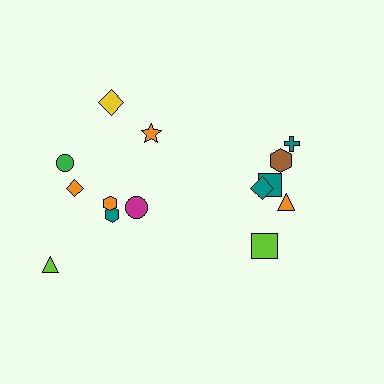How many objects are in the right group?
There are 6 objects.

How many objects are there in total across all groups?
There are 14 objects.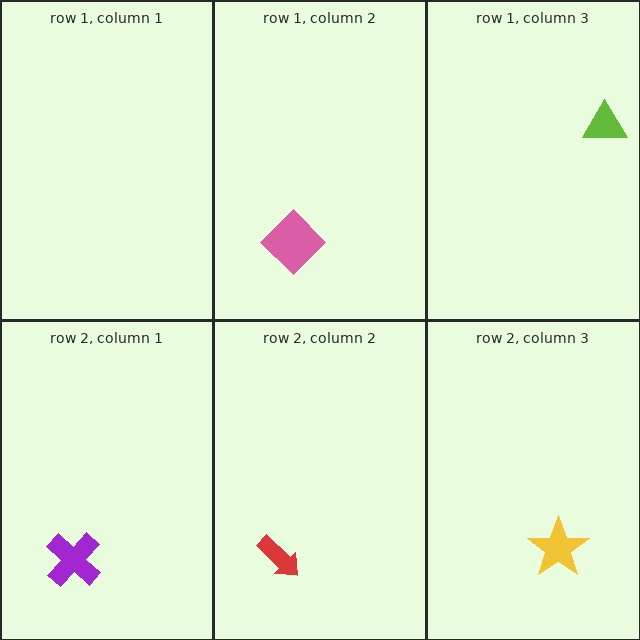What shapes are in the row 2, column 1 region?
The purple cross.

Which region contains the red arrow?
The row 2, column 2 region.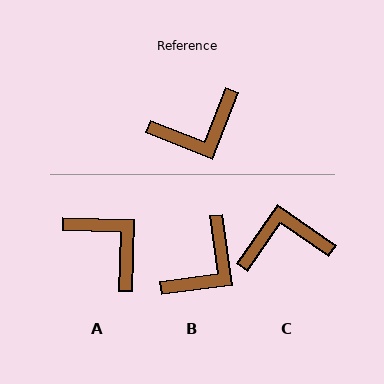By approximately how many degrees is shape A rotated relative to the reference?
Approximately 109 degrees counter-clockwise.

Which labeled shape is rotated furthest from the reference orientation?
C, about 167 degrees away.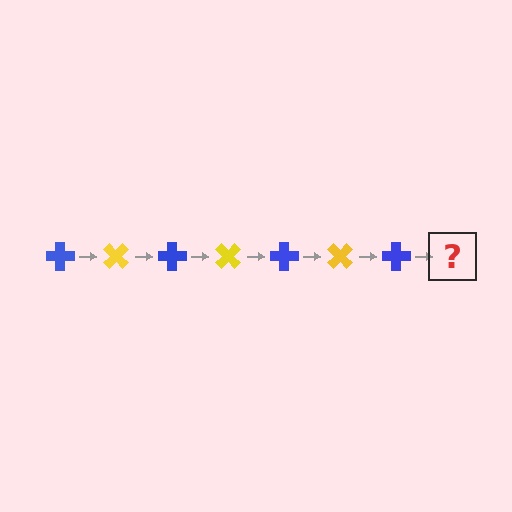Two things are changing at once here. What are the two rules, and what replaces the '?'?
The two rules are that it rotates 45 degrees each step and the color cycles through blue and yellow. The '?' should be a yellow cross, rotated 315 degrees from the start.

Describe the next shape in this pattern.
It should be a yellow cross, rotated 315 degrees from the start.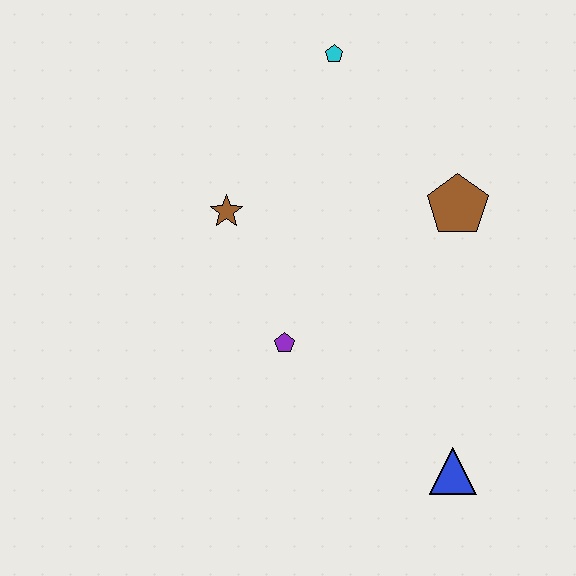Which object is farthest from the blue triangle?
The cyan pentagon is farthest from the blue triangle.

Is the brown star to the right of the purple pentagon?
No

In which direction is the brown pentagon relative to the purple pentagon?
The brown pentagon is to the right of the purple pentagon.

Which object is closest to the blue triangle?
The purple pentagon is closest to the blue triangle.